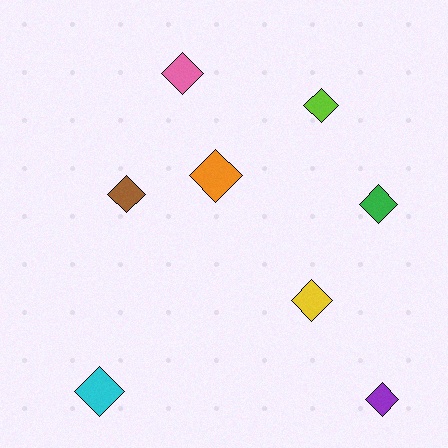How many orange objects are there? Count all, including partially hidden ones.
There is 1 orange object.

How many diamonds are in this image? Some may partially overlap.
There are 8 diamonds.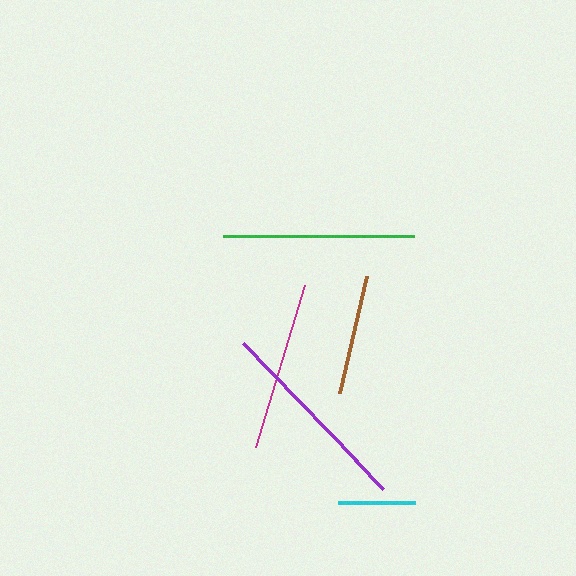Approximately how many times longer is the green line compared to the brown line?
The green line is approximately 1.6 times the length of the brown line.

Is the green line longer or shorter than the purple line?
The purple line is longer than the green line.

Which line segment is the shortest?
The cyan line is the shortest at approximately 77 pixels.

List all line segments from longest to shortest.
From longest to shortest: purple, green, magenta, brown, cyan.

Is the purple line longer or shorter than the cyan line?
The purple line is longer than the cyan line.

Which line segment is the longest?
The purple line is the longest at approximately 203 pixels.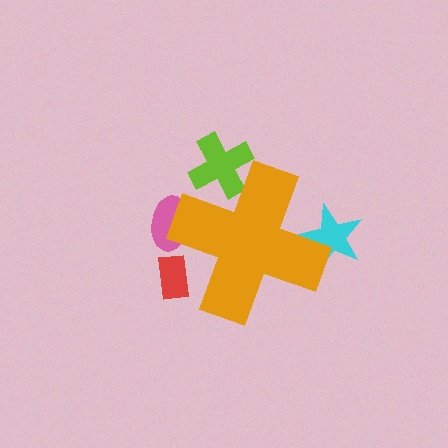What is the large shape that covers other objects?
An orange cross.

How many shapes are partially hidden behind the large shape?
4 shapes are partially hidden.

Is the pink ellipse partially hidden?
Yes, the pink ellipse is partially hidden behind the orange cross.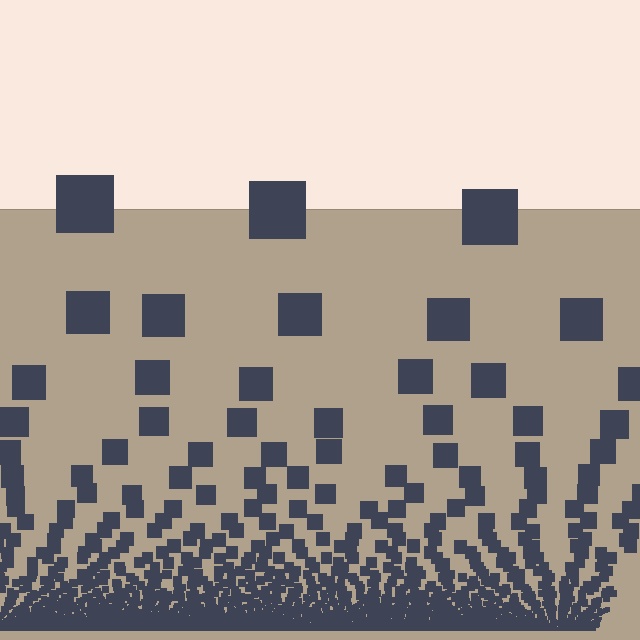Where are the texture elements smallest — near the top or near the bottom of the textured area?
Near the bottom.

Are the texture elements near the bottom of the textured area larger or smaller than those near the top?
Smaller. The gradient is inverted — elements near the bottom are smaller and denser.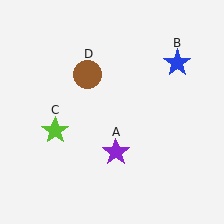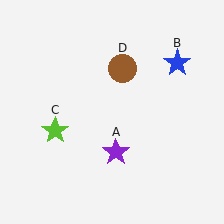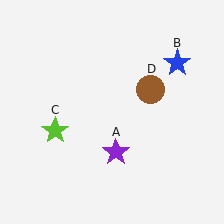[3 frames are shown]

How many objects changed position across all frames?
1 object changed position: brown circle (object D).